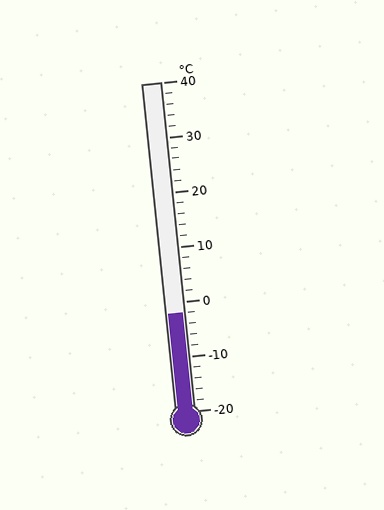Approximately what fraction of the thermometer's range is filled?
The thermometer is filled to approximately 30% of its range.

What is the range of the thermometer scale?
The thermometer scale ranges from -20°C to 40°C.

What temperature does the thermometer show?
The thermometer shows approximately -2°C.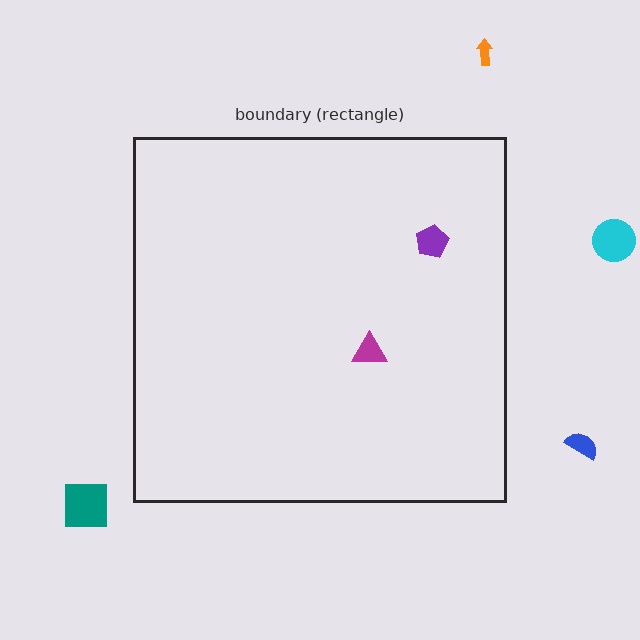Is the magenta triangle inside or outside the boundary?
Inside.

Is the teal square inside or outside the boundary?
Outside.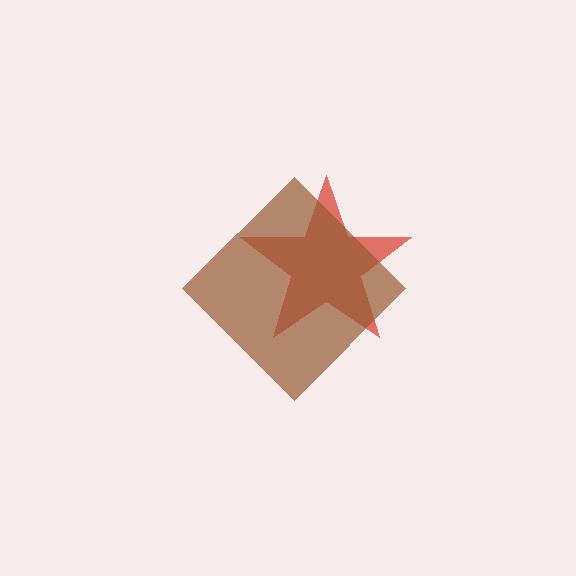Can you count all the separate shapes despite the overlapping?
Yes, there are 2 separate shapes.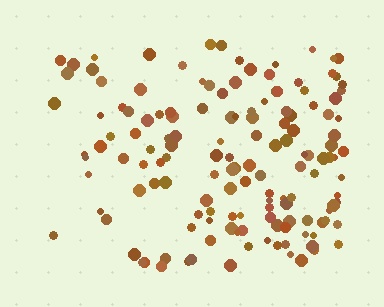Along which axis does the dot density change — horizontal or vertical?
Horizontal.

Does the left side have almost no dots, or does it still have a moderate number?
Still a moderate number, just noticeably fewer than the right.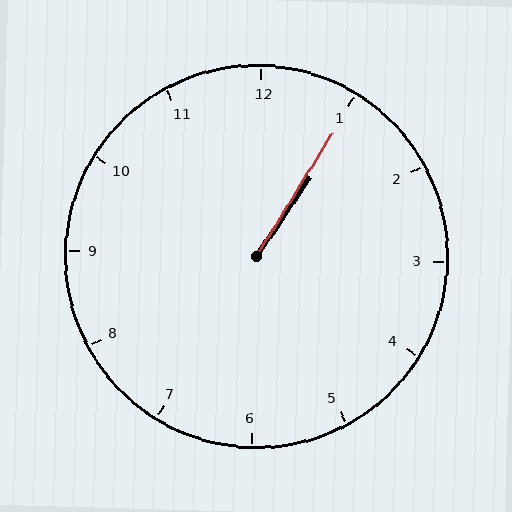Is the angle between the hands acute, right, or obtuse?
It is acute.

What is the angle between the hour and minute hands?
Approximately 2 degrees.